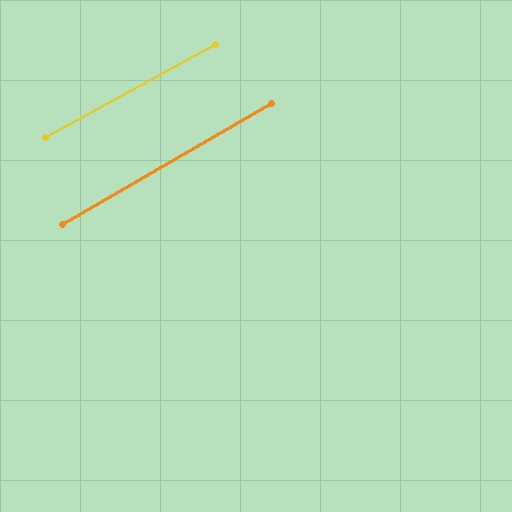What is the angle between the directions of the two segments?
Approximately 1 degree.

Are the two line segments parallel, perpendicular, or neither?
Parallel — their directions differ by only 1.2°.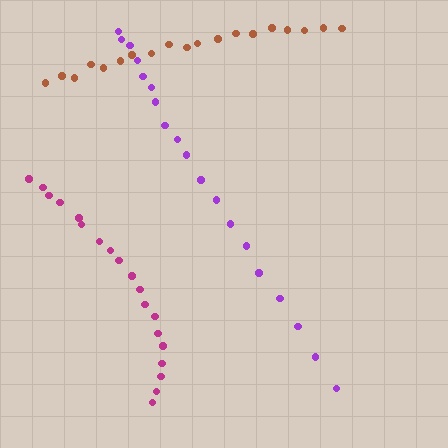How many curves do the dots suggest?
There are 3 distinct paths.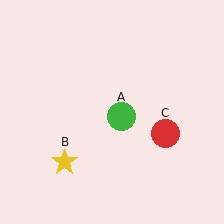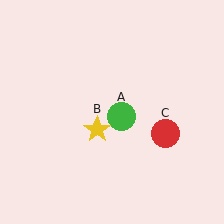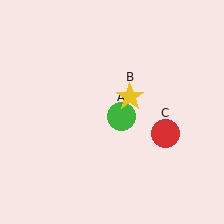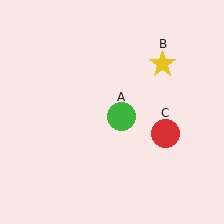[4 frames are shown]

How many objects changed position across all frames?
1 object changed position: yellow star (object B).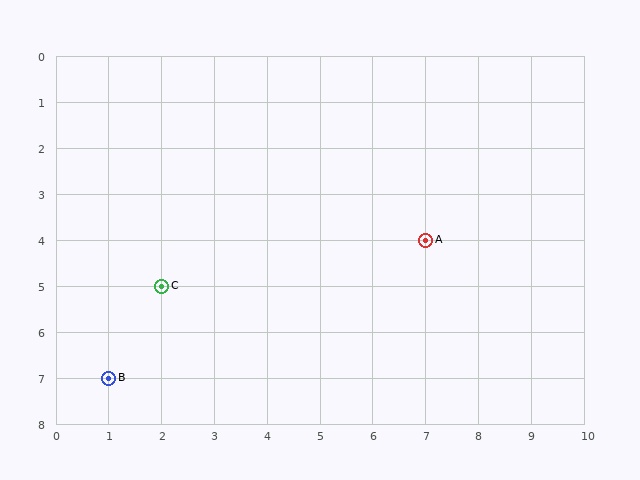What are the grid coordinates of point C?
Point C is at grid coordinates (2, 5).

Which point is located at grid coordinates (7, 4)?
Point A is at (7, 4).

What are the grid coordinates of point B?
Point B is at grid coordinates (1, 7).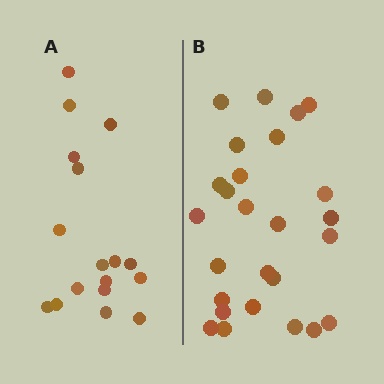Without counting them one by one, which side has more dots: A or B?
Region B (the right region) has more dots.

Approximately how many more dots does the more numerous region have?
Region B has roughly 8 or so more dots than region A.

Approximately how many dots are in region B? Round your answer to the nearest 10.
About 30 dots. (The exact count is 26, which rounds to 30.)